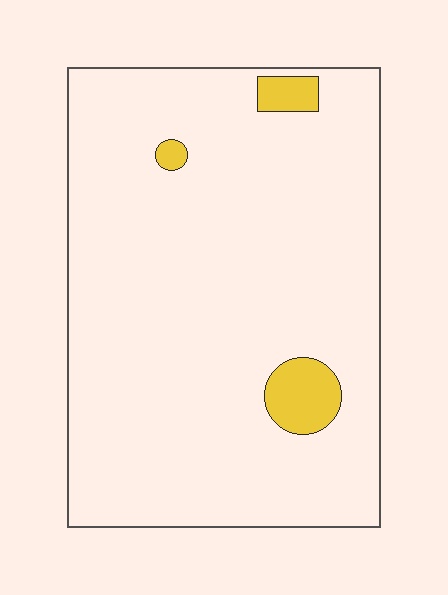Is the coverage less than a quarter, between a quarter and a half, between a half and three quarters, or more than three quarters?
Less than a quarter.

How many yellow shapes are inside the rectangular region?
3.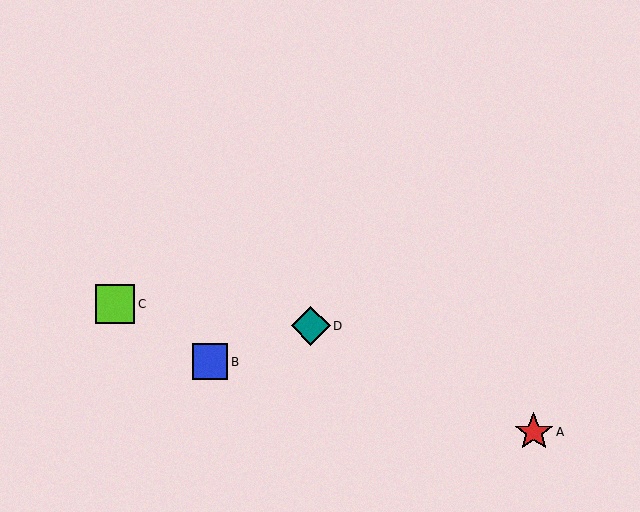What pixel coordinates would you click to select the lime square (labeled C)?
Click at (115, 304) to select the lime square C.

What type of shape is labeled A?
Shape A is a red star.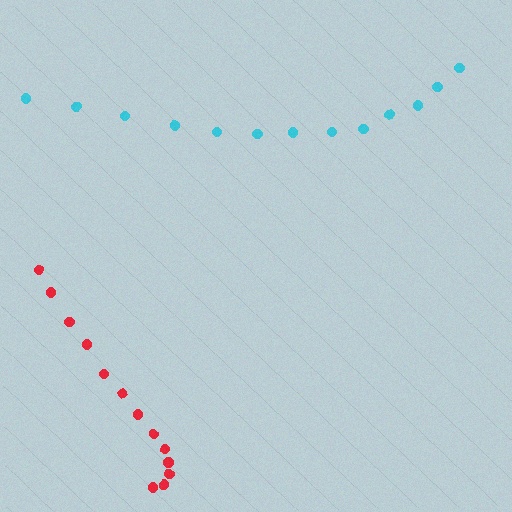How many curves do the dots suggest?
There are 2 distinct paths.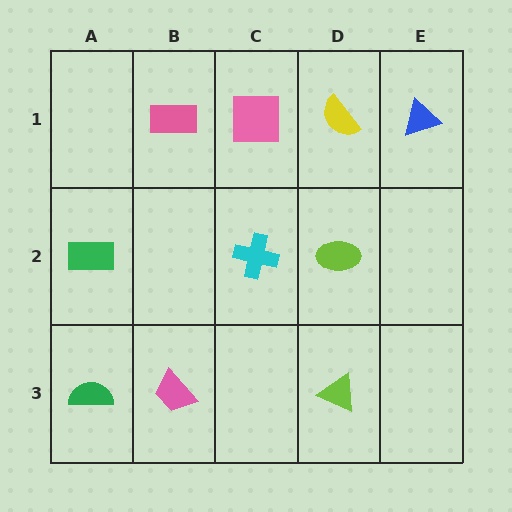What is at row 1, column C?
A pink square.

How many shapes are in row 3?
3 shapes.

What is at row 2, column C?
A cyan cross.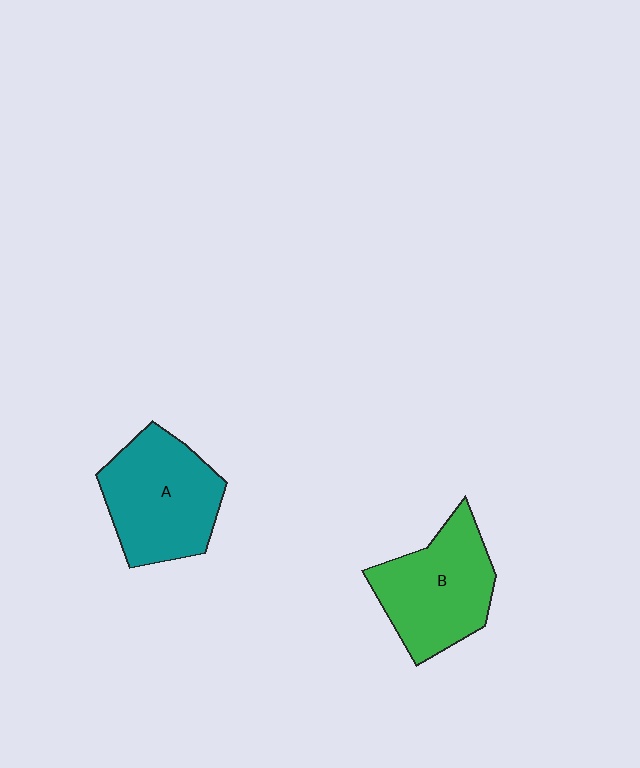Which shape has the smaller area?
Shape B (green).